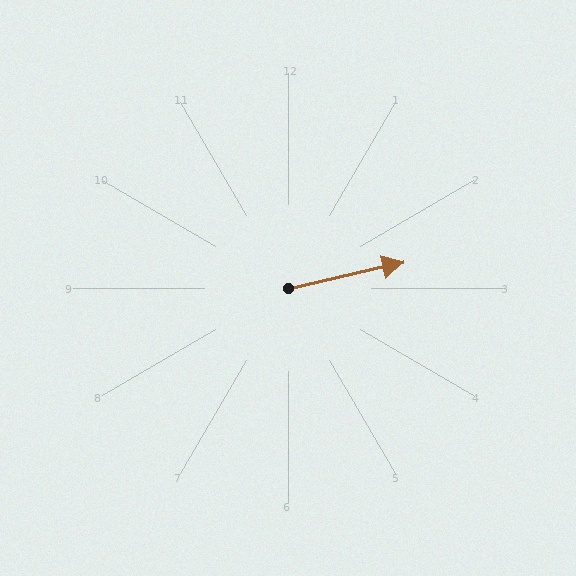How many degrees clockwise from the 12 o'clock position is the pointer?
Approximately 77 degrees.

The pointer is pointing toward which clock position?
Roughly 3 o'clock.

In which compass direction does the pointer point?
East.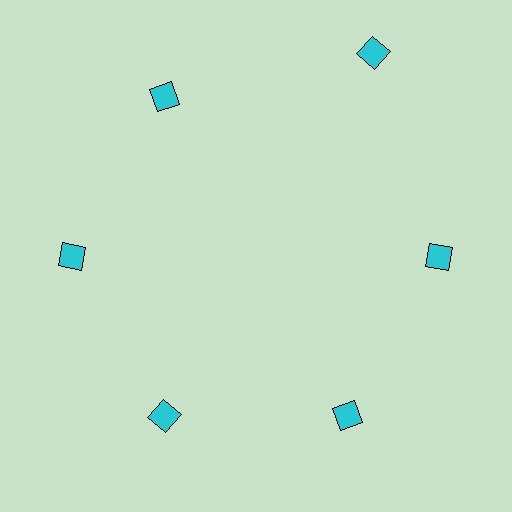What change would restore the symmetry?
The symmetry would be restored by moving it inward, back onto the ring so that all 6 diamonds sit at equal angles and equal distance from the center.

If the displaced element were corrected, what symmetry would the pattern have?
It would have 6-fold rotational symmetry — the pattern would map onto itself every 60 degrees.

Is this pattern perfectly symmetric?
No. The 6 cyan diamonds are arranged in a ring, but one element near the 1 o'clock position is pushed outward from the center, breaking the 6-fold rotational symmetry.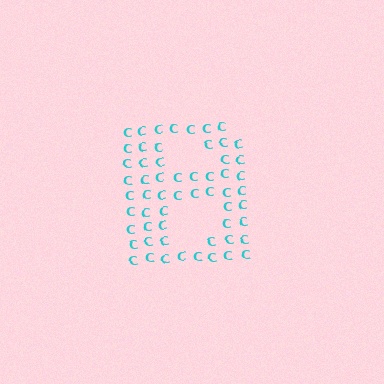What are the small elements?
The small elements are letter C's.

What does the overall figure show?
The overall figure shows the letter B.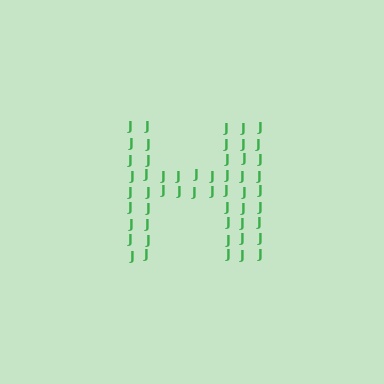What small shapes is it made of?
It is made of small letter J's.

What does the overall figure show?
The overall figure shows the letter H.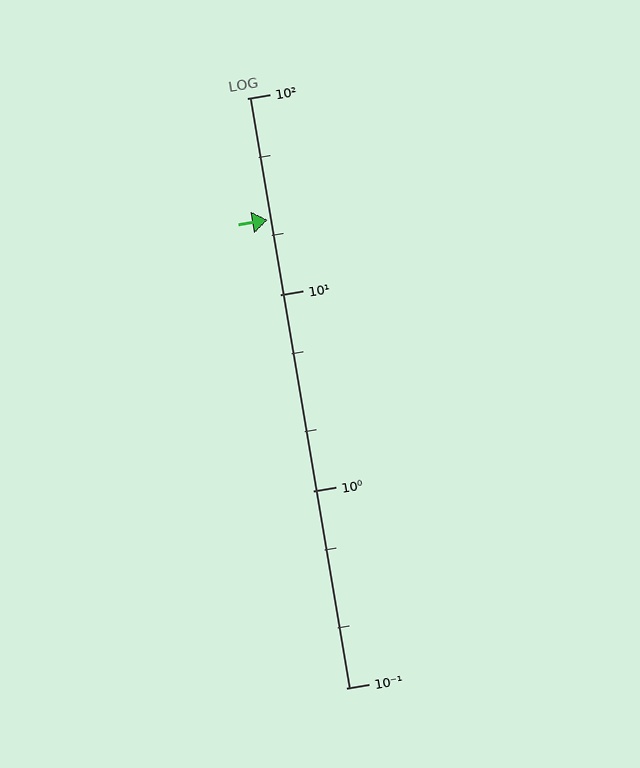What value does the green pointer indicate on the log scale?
The pointer indicates approximately 24.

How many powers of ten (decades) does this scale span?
The scale spans 3 decades, from 0.1 to 100.